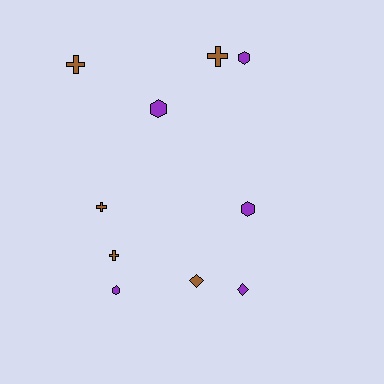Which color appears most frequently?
Purple, with 5 objects.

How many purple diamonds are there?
There is 1 purple diamond.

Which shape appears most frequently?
Hexagon, with 4 objects.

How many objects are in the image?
There are 10 objects.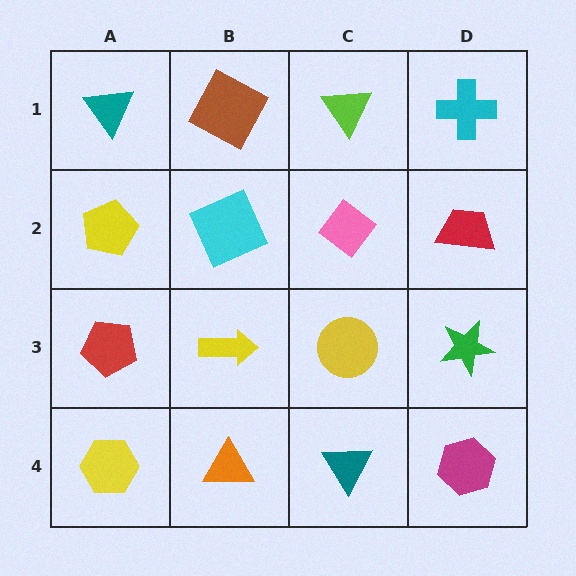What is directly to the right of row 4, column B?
A teal triangle.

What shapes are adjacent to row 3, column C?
A pink diamond (row 2, column C), a teal triangle (row 4, column C), a yellow arrow (row 3, column B), a green star (row 3, column D).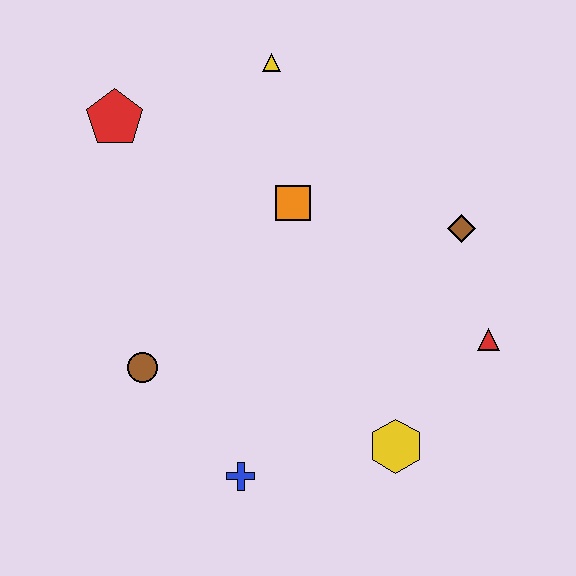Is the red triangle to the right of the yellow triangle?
Yes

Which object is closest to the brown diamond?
The red triangle is closest to the brown diamond.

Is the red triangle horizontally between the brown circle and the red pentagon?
No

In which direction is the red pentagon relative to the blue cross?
The red pentagon is above the blue cross.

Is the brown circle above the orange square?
No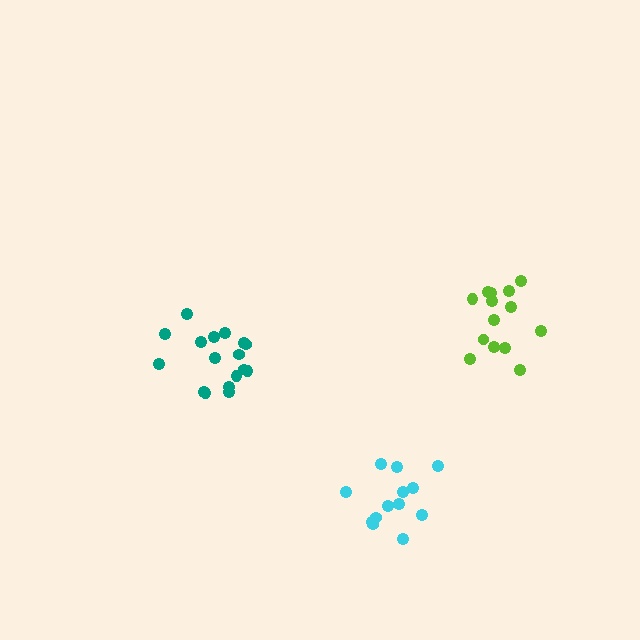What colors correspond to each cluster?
The clusters are colored: teal, lime, cyan.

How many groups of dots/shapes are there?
There are 3 groups.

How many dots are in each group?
Group 1: 17 dots, Group 2: 14 dots, Group 3: 13 dots (44 total).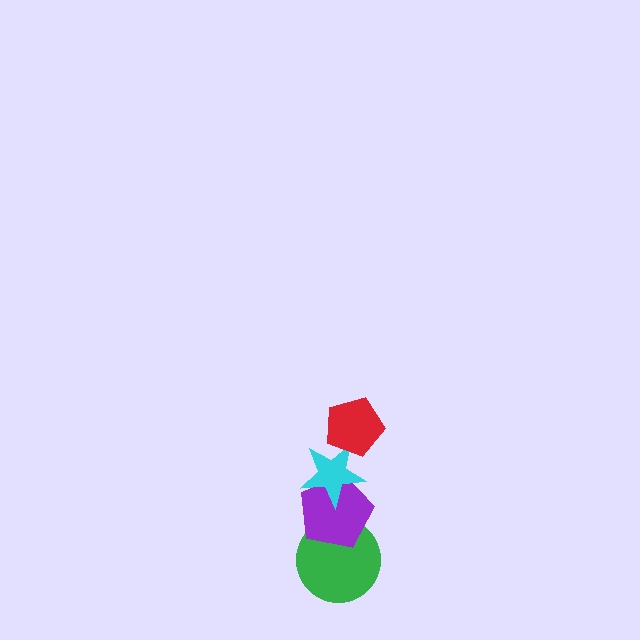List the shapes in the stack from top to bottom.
From top to bottom: the red pentagon, the cyan star, the purple pentagon, the green circle.